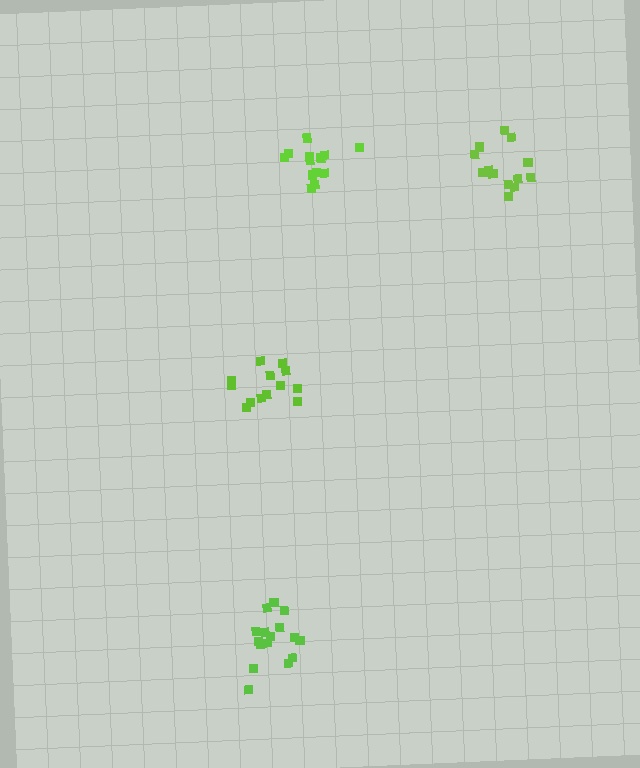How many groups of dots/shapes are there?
There are 4 groups.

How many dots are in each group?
Group 1: 16 dots, Group 2: 13 dots, Group 3: 13 dots, Group 4: 13 dots (55 total).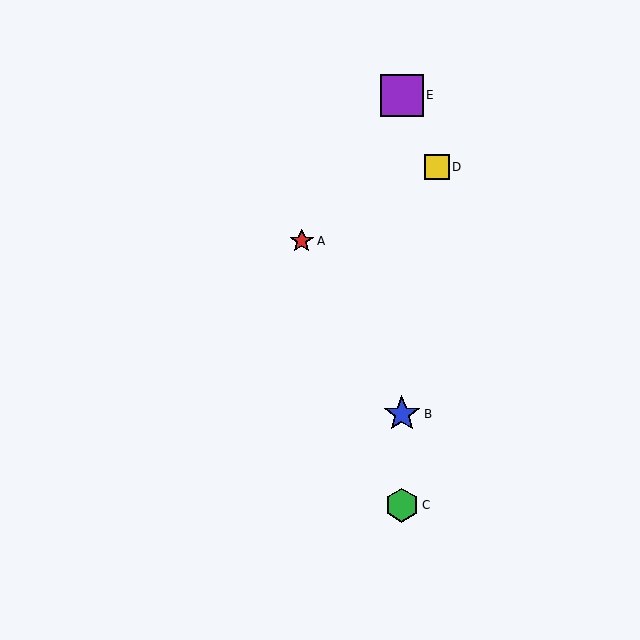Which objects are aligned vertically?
Objects B, C, E are aligned vertically.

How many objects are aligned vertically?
3 objects (B, C, E) are aligned vertically.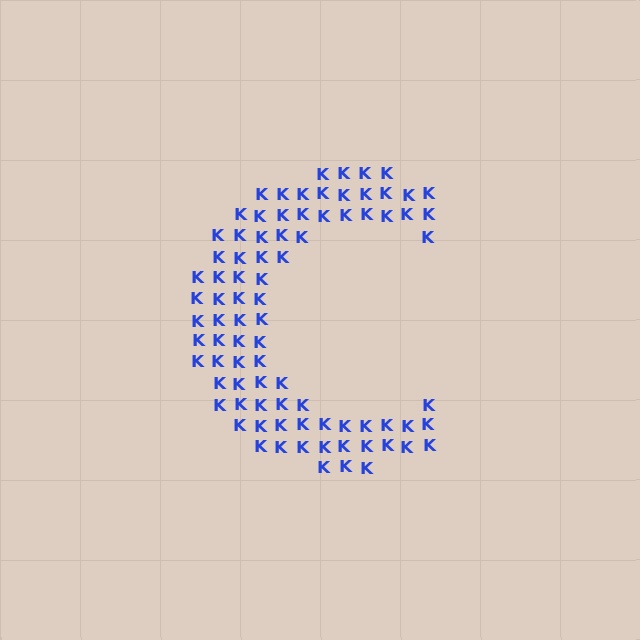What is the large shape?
The large shape is the letter C.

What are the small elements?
The small elements are letter K's.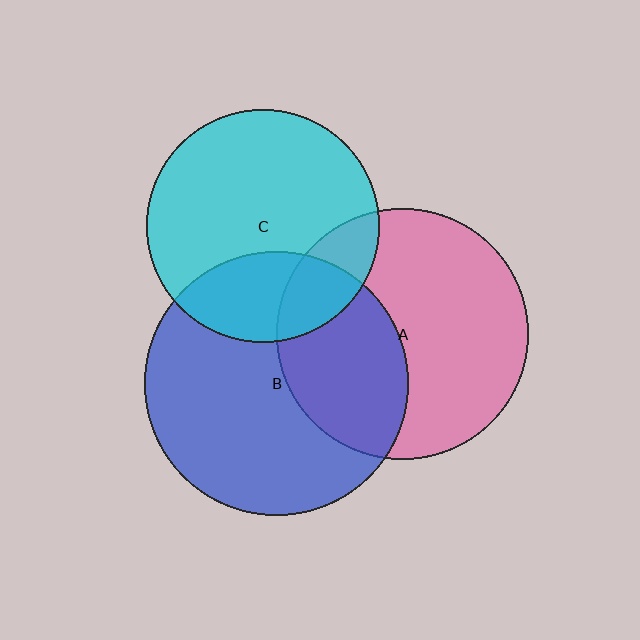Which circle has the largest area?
Circle B (blue).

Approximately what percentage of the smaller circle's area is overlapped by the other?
Approximately 30%.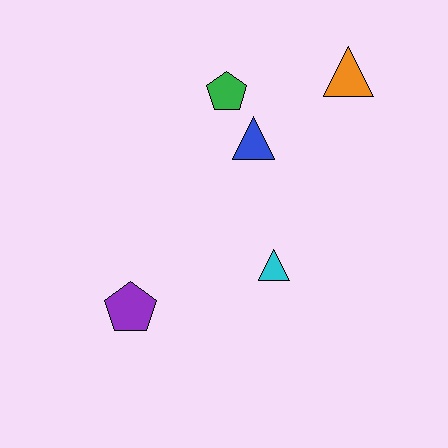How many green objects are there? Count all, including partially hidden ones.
There is 1 green object.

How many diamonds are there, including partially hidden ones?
There are no diamonds.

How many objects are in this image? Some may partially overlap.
There are 5 objects.